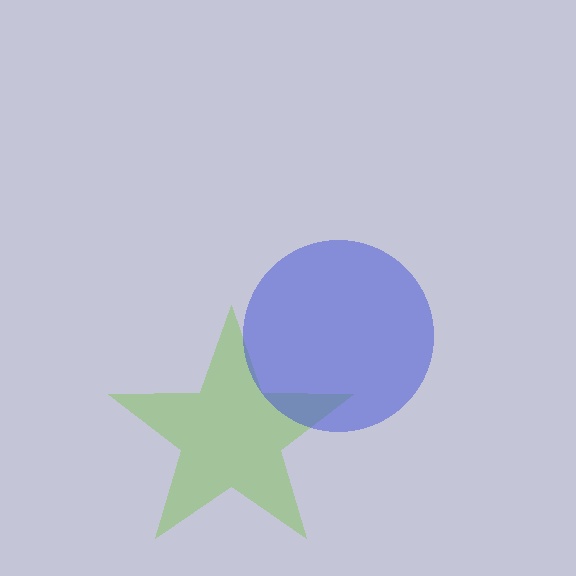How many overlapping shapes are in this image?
There are 2 overlapping shapes in the image.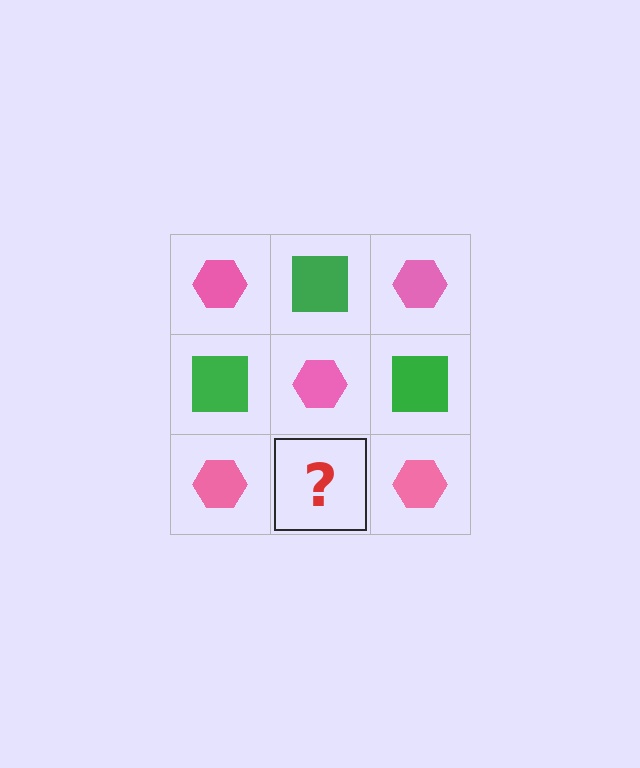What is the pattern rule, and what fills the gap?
The rule is that it alternates pink hexagon and green square in a checkerboard pattern. The gap should be filled with a green square.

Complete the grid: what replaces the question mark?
The question mark should be replaced with a green square.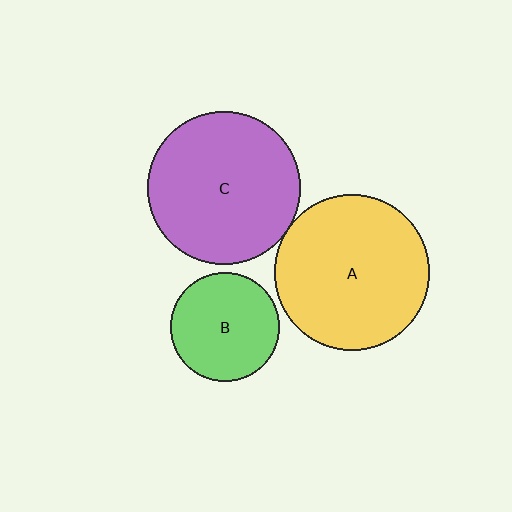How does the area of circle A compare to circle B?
Approximately 2.1 times.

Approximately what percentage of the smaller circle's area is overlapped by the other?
Approximately 5%.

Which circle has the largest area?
Circle A (yellow).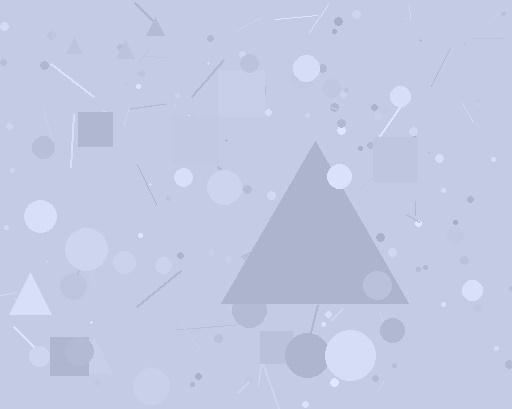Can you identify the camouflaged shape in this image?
The camouflaged shape is a triangle.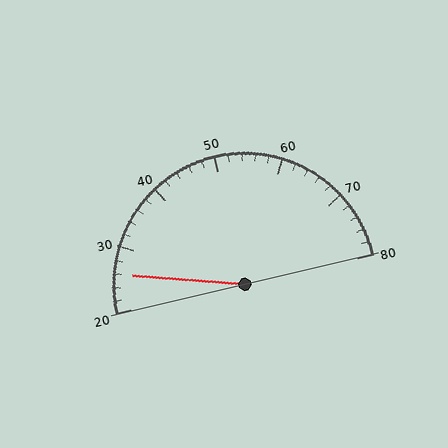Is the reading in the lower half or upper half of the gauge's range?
The reading is in the lower half of the range (20 to 80).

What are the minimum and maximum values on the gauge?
The gauge ranges from 20 to 80.